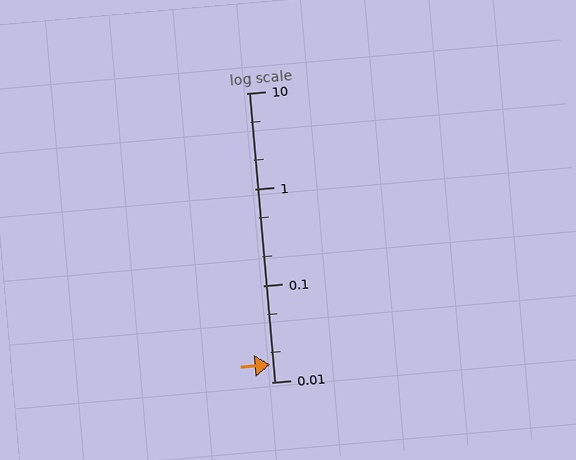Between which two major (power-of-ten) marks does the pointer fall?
The pointer is between 0.01 and 0.1.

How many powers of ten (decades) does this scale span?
The scale spans 3 decades, from 0.01 to 10.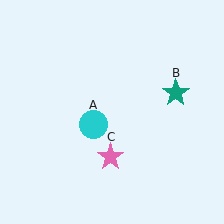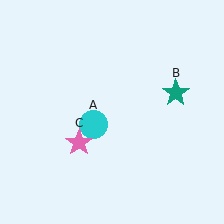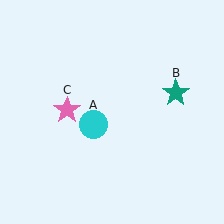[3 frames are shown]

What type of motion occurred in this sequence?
The pink star (object C) rotated clockwise around the center of the scene.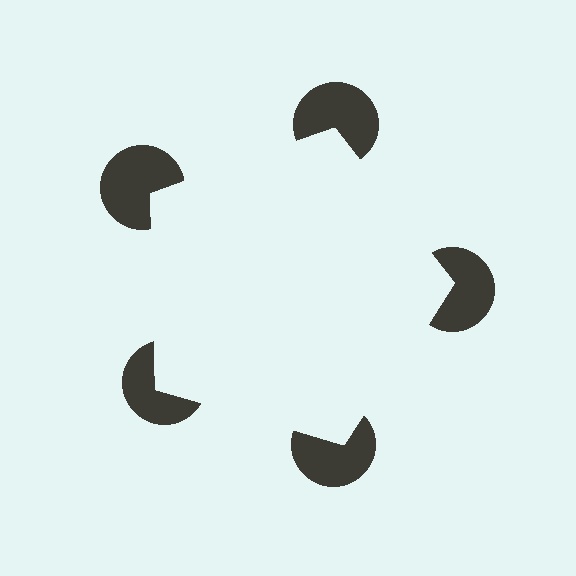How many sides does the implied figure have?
5 sides.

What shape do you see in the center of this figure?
An illusory pentagon — its edges are inferred from the aligned wedge cuts in the pac-man discs, not physically drawn.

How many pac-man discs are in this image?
There are 5 — one at each vertex of the illusory pentagon.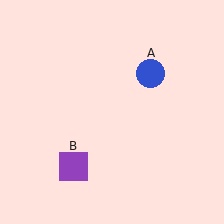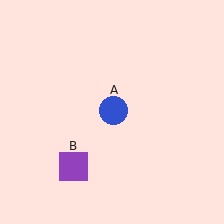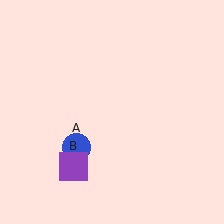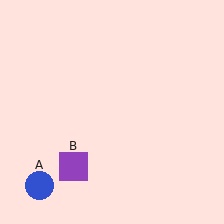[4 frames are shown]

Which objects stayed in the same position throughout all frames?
Purple square (object B) remained stationary.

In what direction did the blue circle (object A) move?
The blue circle (object A) moved down and to the left.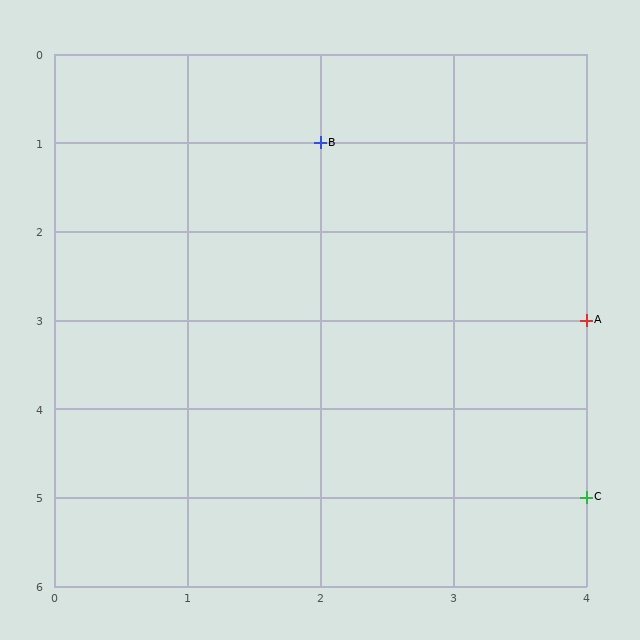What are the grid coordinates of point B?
Point B is at grid coordinates (2, 1).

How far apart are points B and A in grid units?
Points B and A are 2 columns and 2 rows apart (about 2.8 grid units diagonally).